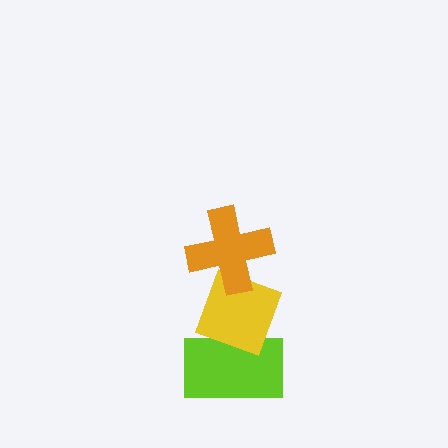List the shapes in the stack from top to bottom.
From top to bottom: the orange cross, the yellow diamond, the lime rectangle.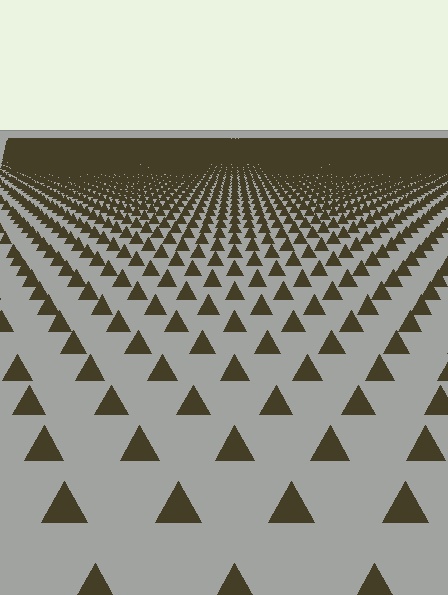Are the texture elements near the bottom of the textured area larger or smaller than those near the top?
Larger. Near the bottom, elements are closer to the viewer and appear at a bigger on-screen size.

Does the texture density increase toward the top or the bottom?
Density increases toward the top.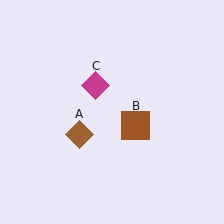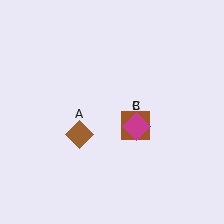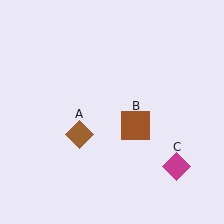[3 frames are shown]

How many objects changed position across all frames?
1 object changed position: magenta diamond (object C).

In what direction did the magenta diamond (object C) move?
The magenta diamond (object C) moved down and to the right.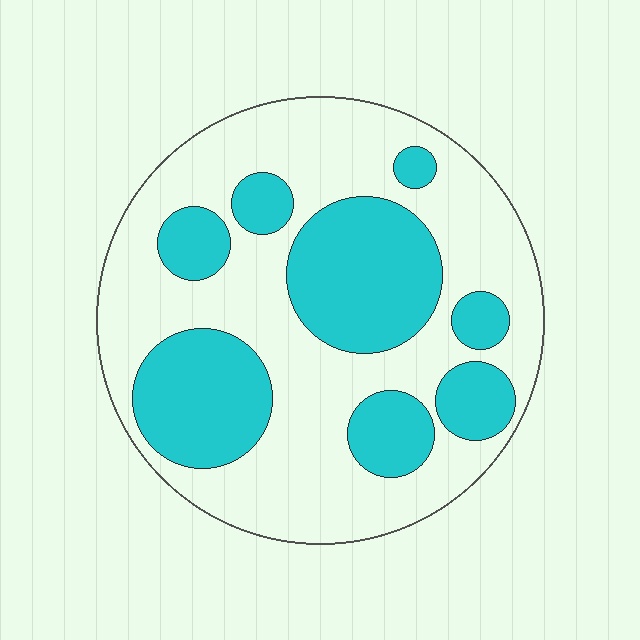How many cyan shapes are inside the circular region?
8.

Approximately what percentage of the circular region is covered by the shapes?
Approximately 35%.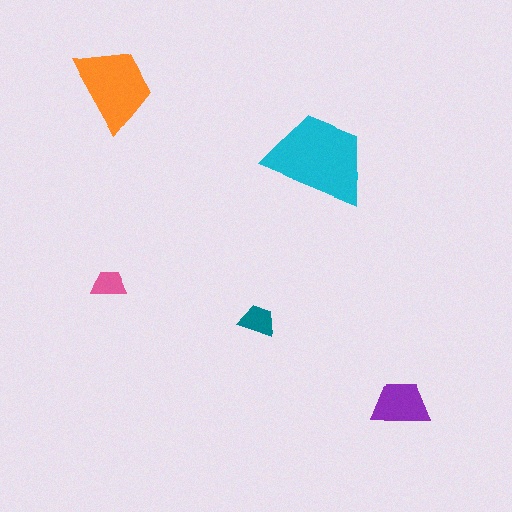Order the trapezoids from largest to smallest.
the cyan one, the orange one, the purple one, the teal one, the pink one.